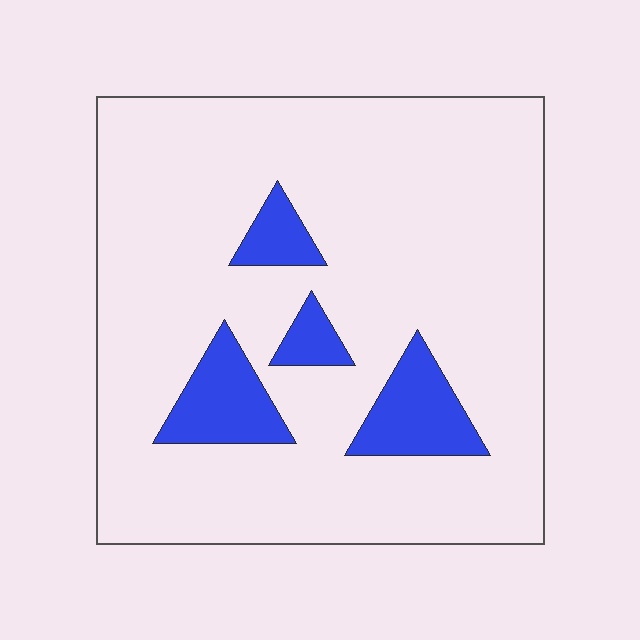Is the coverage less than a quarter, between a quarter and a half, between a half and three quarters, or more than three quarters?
Less than a quarter.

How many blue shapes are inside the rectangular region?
4.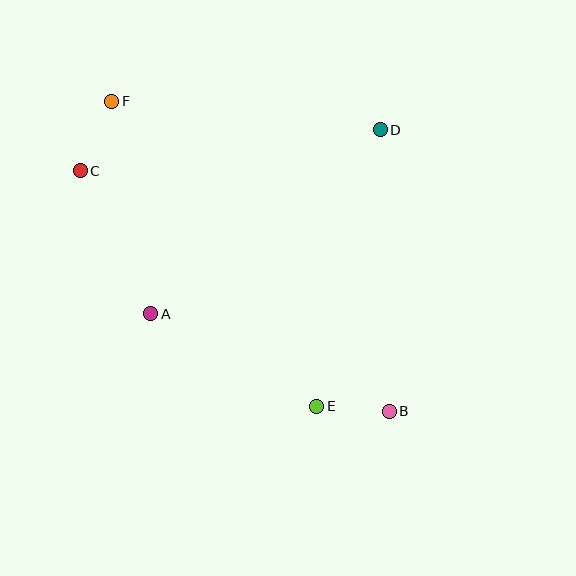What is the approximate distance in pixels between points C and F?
The distance between C and F is approximately 76 pixels.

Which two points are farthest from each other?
Points B and F are farthest from each other.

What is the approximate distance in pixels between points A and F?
The distance between A and F is approximately 216 pixels.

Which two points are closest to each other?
Points B and E are closest to each other.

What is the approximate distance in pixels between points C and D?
The distance between C and D is approximately 302 pixels.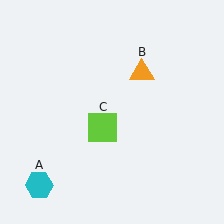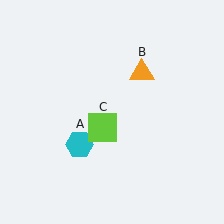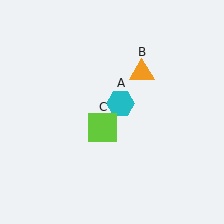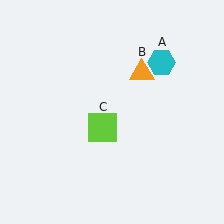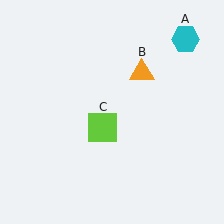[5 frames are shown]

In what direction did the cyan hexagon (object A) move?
The cyan hexagon (object A) moved up and to the right.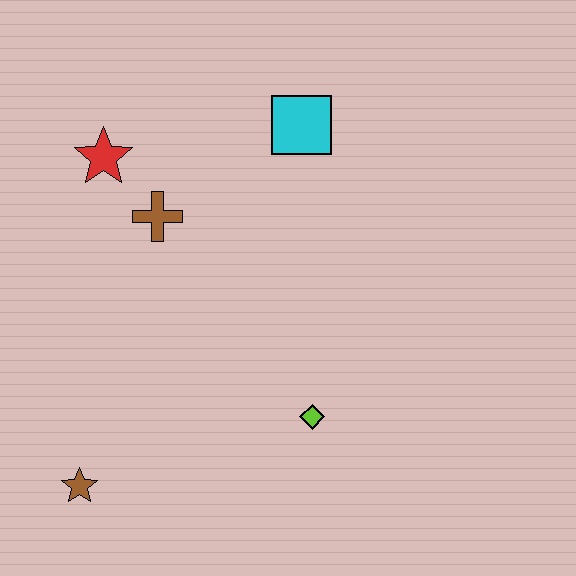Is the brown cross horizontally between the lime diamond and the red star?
Yes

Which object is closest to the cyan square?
The brown cross is closest to the cyan square.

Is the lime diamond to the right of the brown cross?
Yes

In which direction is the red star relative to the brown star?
The red star is above the brown star.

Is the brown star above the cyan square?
No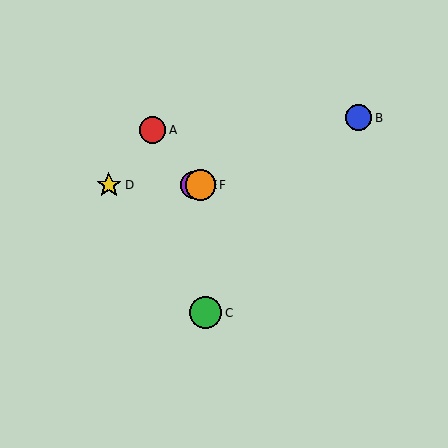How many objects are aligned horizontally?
3 objects (D, E, F) are aligned horizontally.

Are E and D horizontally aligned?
Yes, both are at y≈185.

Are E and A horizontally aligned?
No, E is at y≈185 and A is at y≈130.